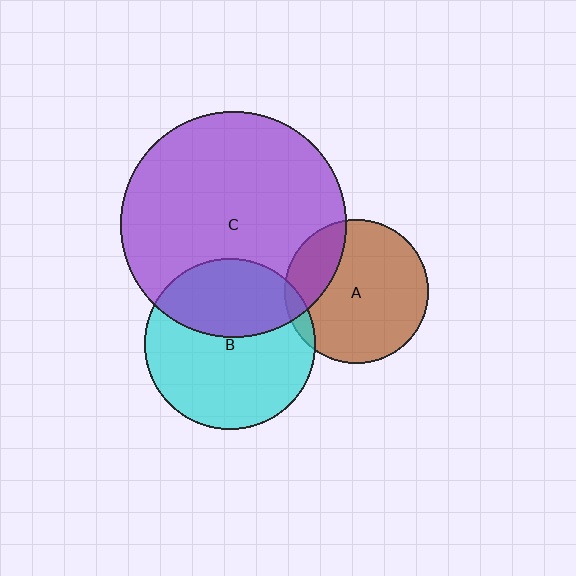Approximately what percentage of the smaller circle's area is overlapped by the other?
Approximately 5%.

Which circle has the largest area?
Circle C (purple).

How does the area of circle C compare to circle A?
Approximately 2.5 times.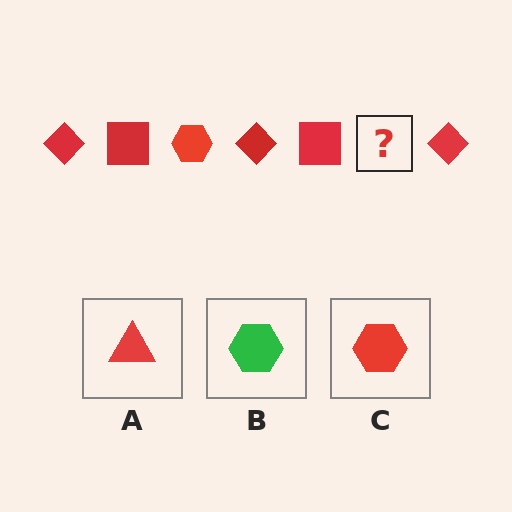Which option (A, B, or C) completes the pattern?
C.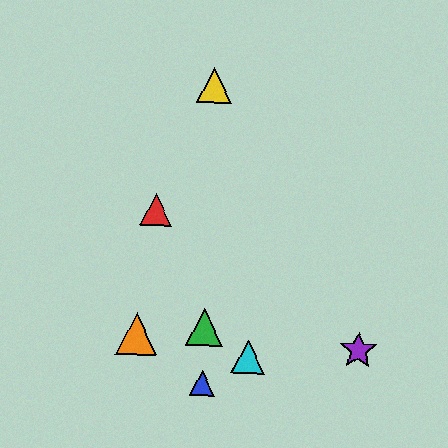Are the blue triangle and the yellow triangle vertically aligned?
Yes, both are at x≈202.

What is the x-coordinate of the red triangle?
The red triangle is at x≈156.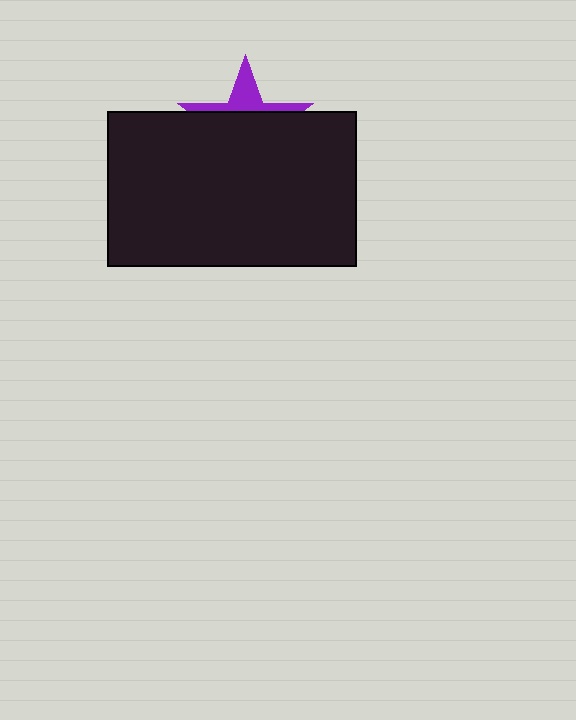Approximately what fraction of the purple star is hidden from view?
Roughly 69% of the purple star is hidden behind the black rectangle.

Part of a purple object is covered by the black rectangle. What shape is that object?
It is a star.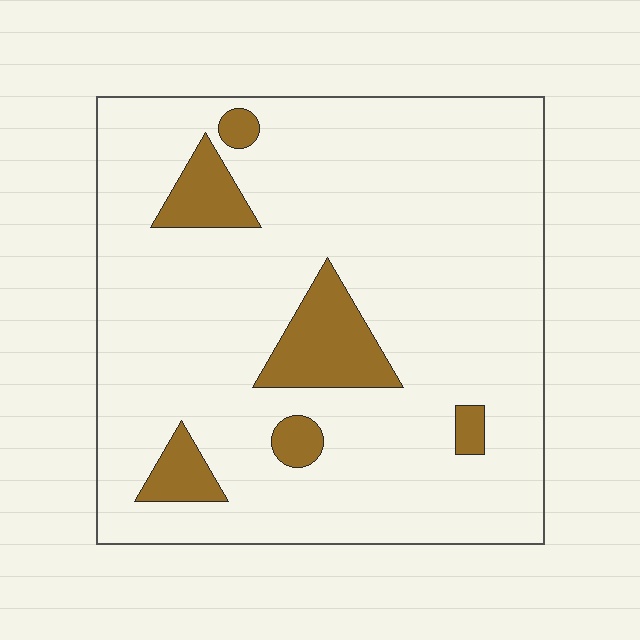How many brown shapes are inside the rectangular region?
6.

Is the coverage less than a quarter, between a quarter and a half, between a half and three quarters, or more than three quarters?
Less than a quarter.